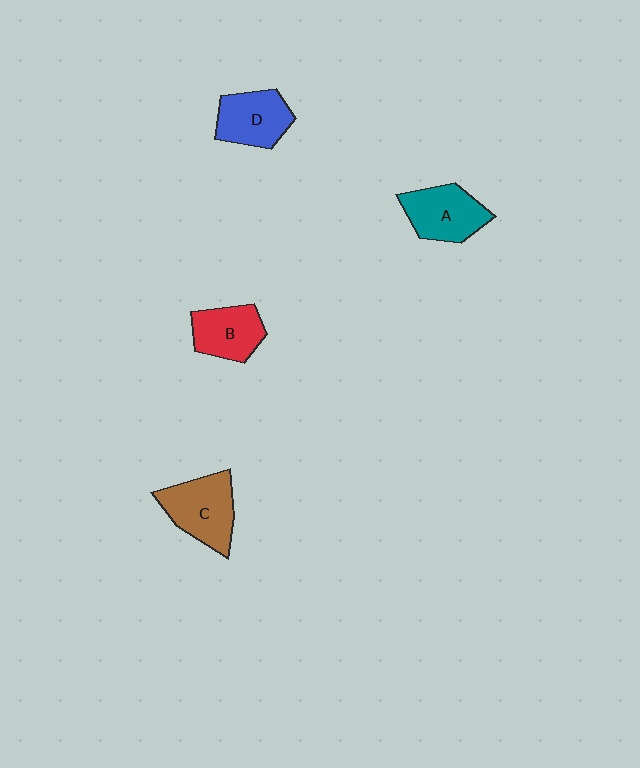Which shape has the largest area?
Shape C (brown).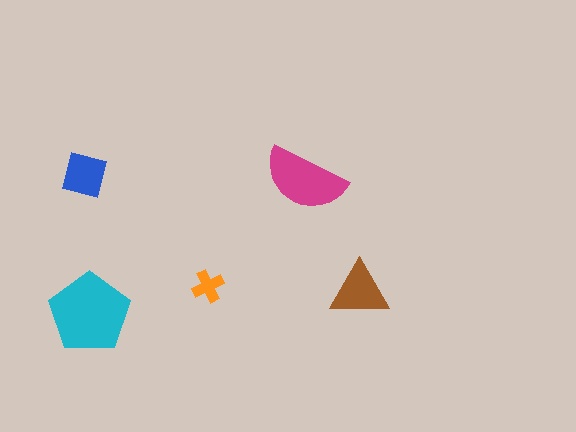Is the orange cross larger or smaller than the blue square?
Smaller.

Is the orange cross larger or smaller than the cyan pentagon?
Smaller.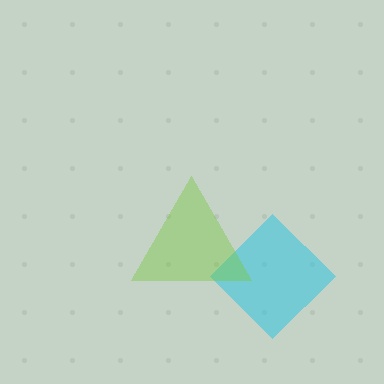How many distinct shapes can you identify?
There are 2 distinct shapes: a cyan diamond, a lime triangle.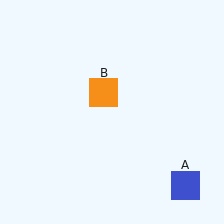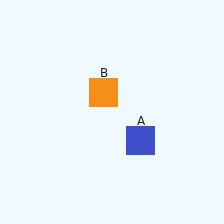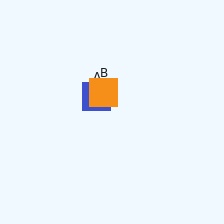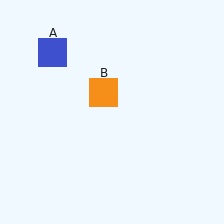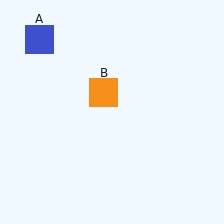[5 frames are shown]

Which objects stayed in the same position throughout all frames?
Orange square (object B) remained stationary.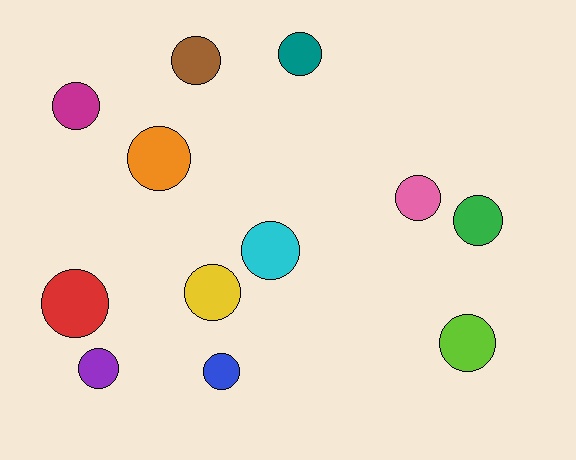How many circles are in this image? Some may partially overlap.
There are 12 circles.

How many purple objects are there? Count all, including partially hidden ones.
There is 1 purple object.